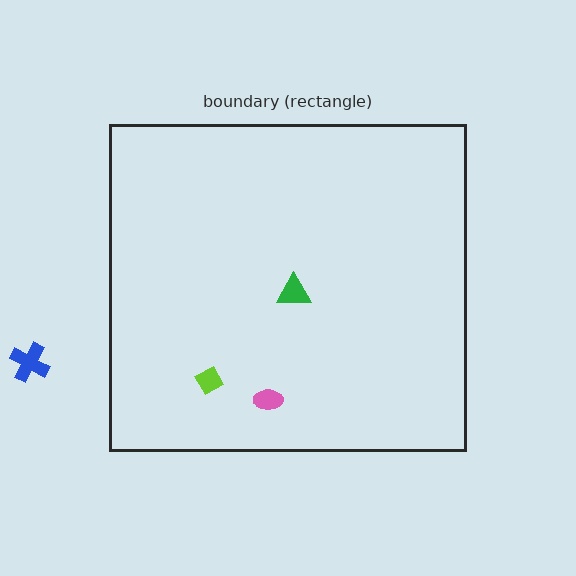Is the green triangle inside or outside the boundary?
Inside.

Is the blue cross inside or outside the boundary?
Outside.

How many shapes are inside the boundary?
3 inside, 1 outside.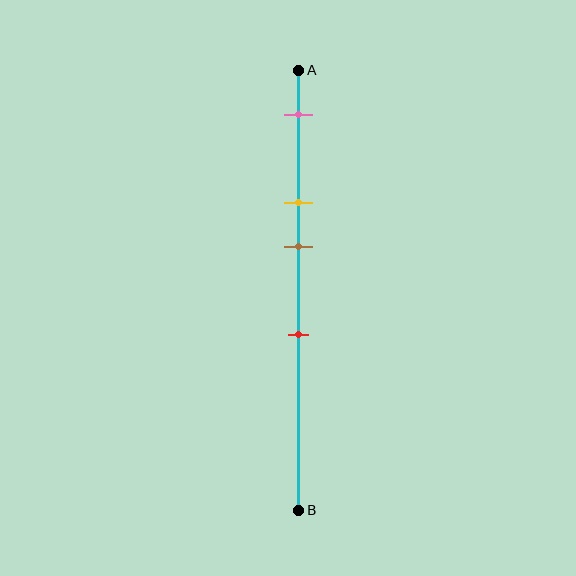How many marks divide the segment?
There are 4 marks dividing the segment.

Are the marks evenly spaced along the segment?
No, the marks are not evenly spaced.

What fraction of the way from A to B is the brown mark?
The brown mark is approximately 40% (0.4) of the way from A to B.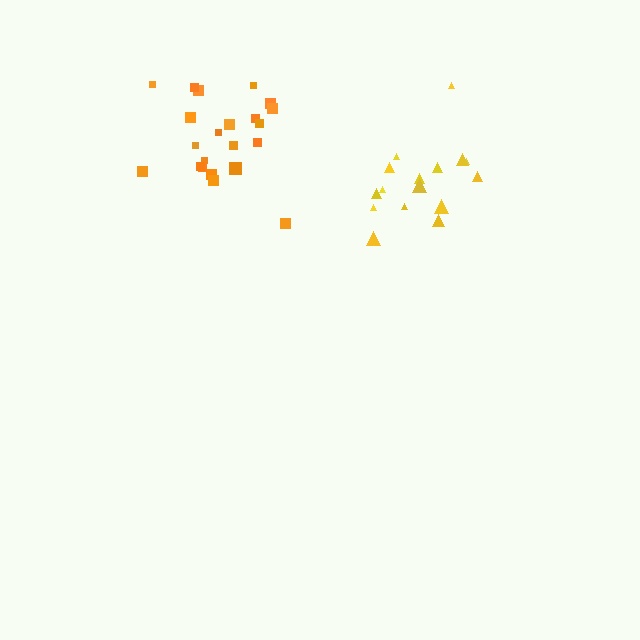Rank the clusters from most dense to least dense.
orange, yellow.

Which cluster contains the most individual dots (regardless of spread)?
Orange (22).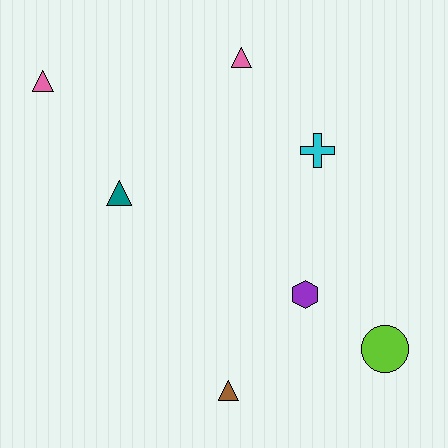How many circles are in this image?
There is 1 circle.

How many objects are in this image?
There are 7 objects.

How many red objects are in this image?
There are no red objects.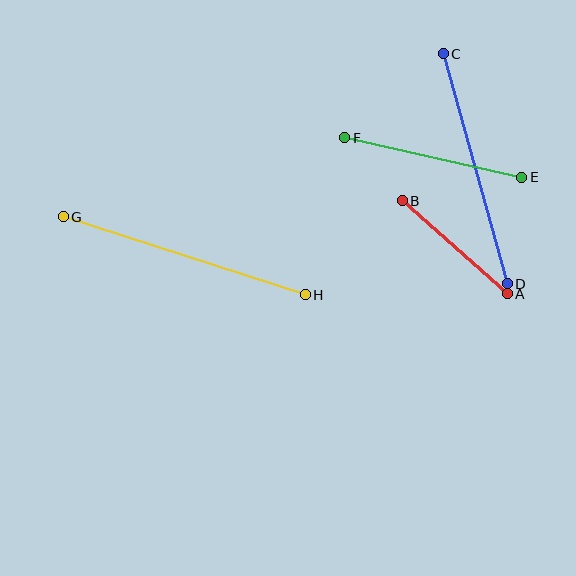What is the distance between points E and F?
The distance is approximately 181 pixels.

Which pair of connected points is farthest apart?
Points G and H are farthest apart.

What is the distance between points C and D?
The distance is approximately 238 pixels.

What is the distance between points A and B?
The distance is approximately 140 pixels.